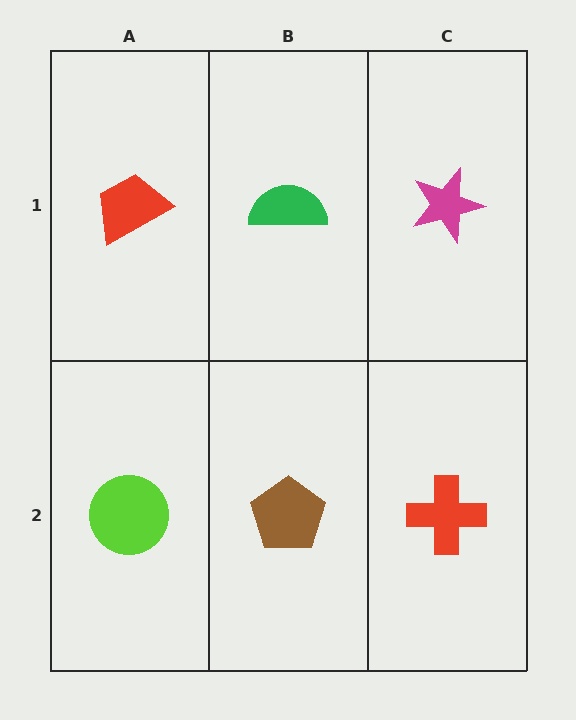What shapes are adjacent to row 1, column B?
A brown pentagon (row 2, column B), a red trapezoid (row 1, column A), a magenta star (row 1, column C).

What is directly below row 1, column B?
A brown pentagon.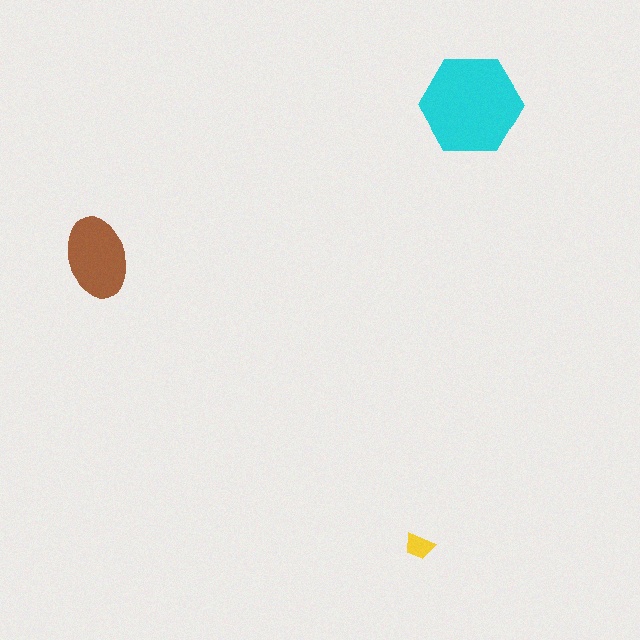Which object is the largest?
The cyan hexagon.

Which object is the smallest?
The yellow trapezoid.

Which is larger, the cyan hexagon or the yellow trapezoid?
The cyan hexagon.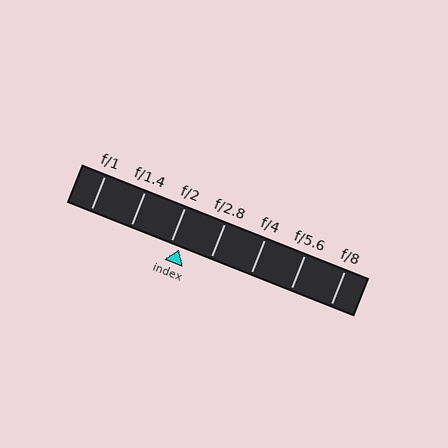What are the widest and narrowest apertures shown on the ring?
The widest aperture shown is f/1 and the narrowest is f/8.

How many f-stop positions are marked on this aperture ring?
There are 7 f-stop positions marked.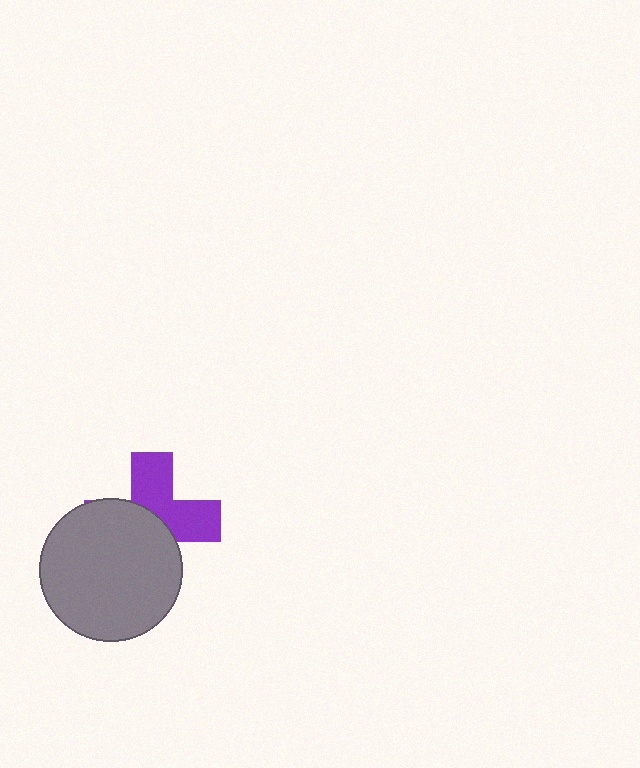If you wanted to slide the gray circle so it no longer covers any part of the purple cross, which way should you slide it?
Slide it toward the lower-left — that is the most direct way to separate the two shapes.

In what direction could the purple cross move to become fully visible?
The purple cross could move toward the upper-right. That would shift it out from behind the gray circle entirely.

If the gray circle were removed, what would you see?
You would see the complete purple cross.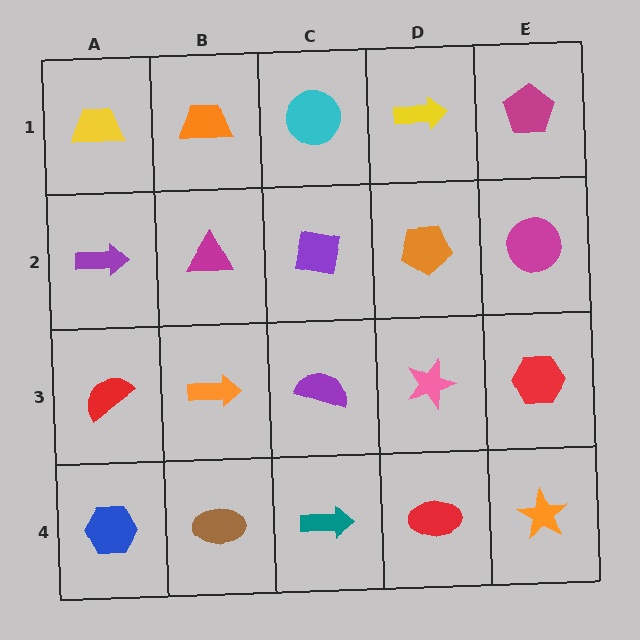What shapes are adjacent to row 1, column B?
A magenta triangle (row 2, column B), a yellow trapezoid (row 1, column A), a cyan circle (row 1, column C).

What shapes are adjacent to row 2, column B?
An orange trapezoid (row 1, column B), an orange arrow (row 3, column B), a purple arrow (row 2, column A), a purple square (row 2, column C).